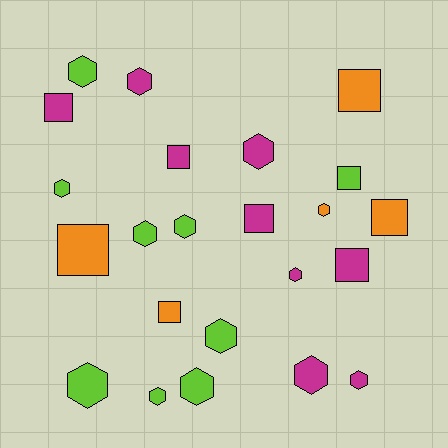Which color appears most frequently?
Magenta, with 9 objects.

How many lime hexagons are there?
There are 8 lime hexagons.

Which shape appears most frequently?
Hexagon, with 14 objects.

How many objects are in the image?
There are 23 objects.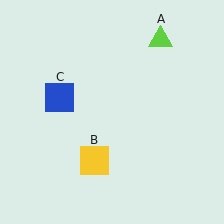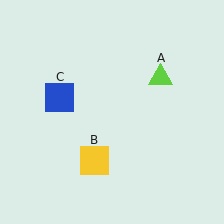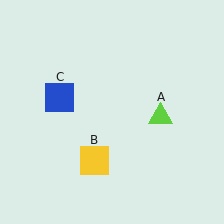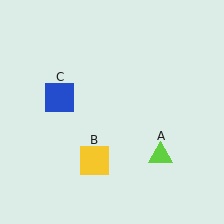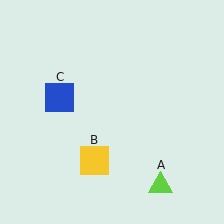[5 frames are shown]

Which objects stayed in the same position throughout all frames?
Yellow square (object B) and blue square (object C) remained stationary.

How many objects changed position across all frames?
1 object changed position: lime triangle (object A).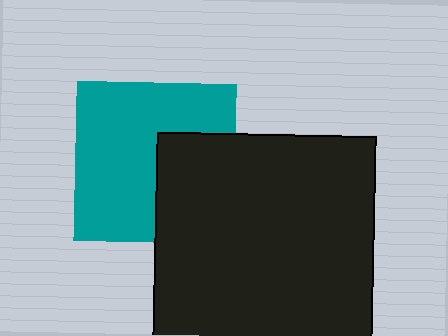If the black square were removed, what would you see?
You would see the complete teal square.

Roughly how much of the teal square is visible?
Most of it is visible (roughly 66%).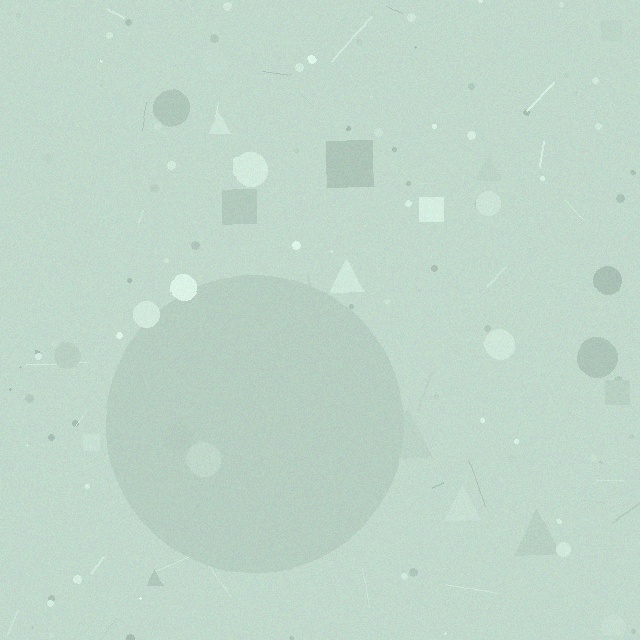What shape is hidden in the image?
A circle is hidden in the image.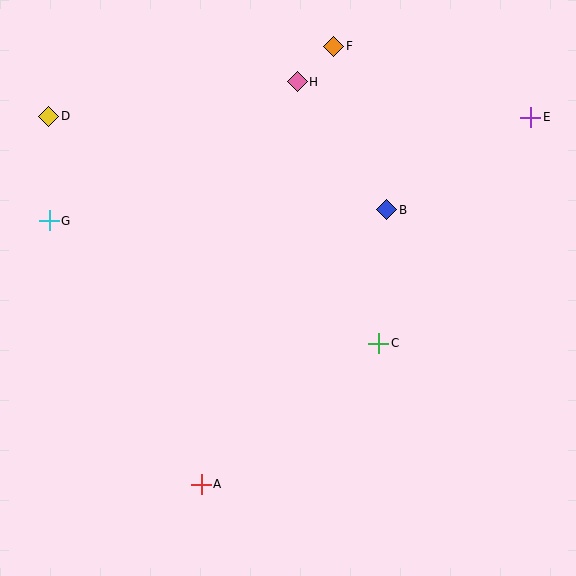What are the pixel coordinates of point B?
Point B is at (387, 210).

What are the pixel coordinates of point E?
Point E is at (531, 117).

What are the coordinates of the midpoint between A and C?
The midpoint between A and C is at (290, 414).